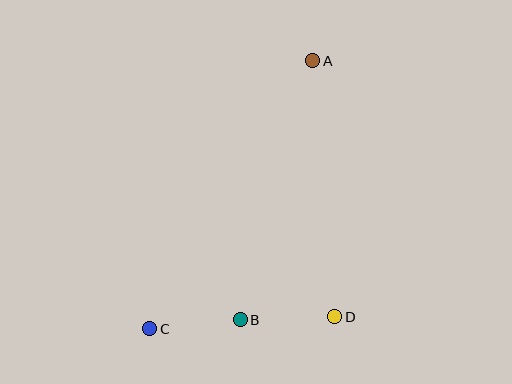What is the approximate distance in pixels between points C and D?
The distance between C and D is approximately 185 pixels.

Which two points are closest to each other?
Points B and C are closest to each other.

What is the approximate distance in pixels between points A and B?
The distance between A and B is approximately 269 pixels.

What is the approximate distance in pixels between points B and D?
The distance between B and D is approximately 94 pixels.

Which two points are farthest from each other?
Points A and C are farthest from each other.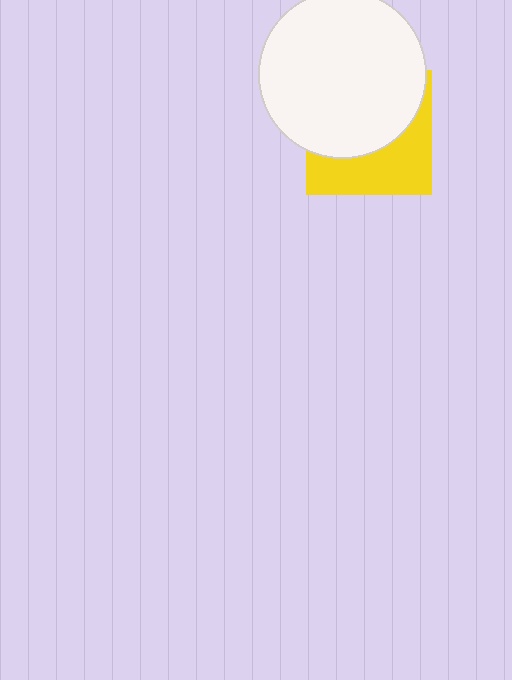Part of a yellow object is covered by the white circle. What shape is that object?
It is a square.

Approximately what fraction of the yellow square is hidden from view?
Roughly 58% of the yellow square is hidden behind the white circle.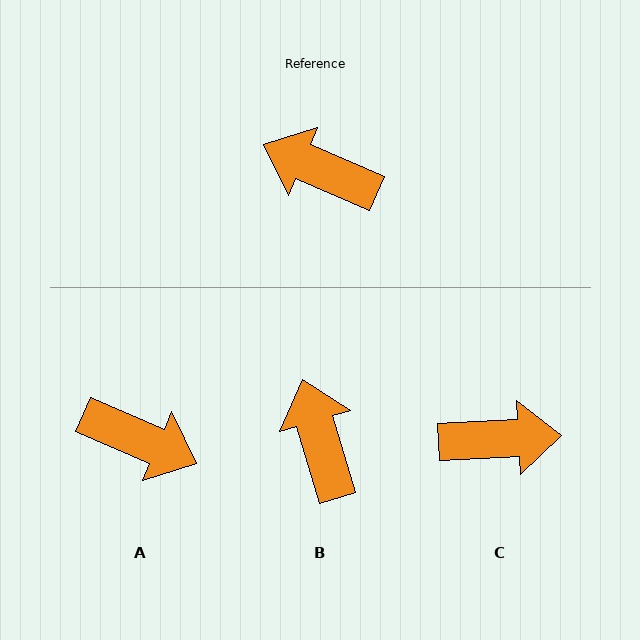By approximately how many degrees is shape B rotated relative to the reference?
Approximately 50 degrees clockwise.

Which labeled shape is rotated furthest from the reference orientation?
A, about 180 degrees away.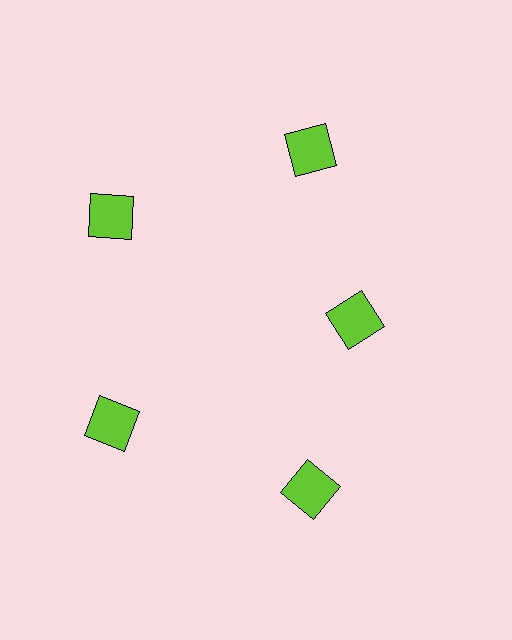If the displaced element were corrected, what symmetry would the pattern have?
It would have 5-fold rotational symmetry — the pattern would map onto itself every 72 degrees.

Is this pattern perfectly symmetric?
No. The 5 lime squares are arranged in a ring, but one element near the 3 o'clock position is pulled inward toward the center, breaking the 5-fold rotational symmetry.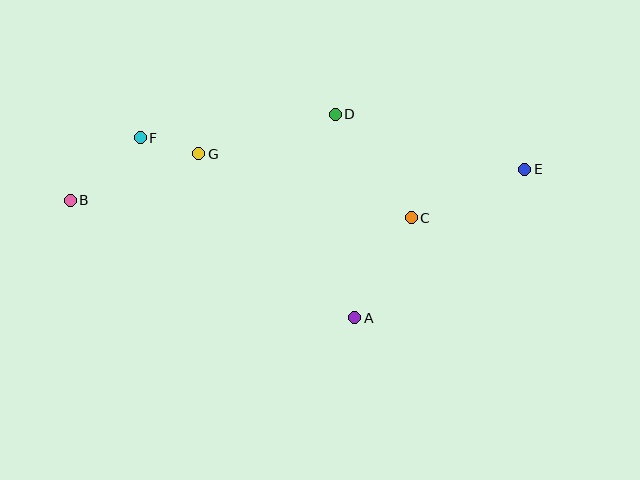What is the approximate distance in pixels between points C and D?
The distance between C and D is approximately 128 pixels.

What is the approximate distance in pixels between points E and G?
The distance between E and G is approximately 327 pixels.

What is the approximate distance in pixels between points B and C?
The distance between B and C is approximately 342 pixels.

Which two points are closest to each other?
Points F and G are closest to each other.